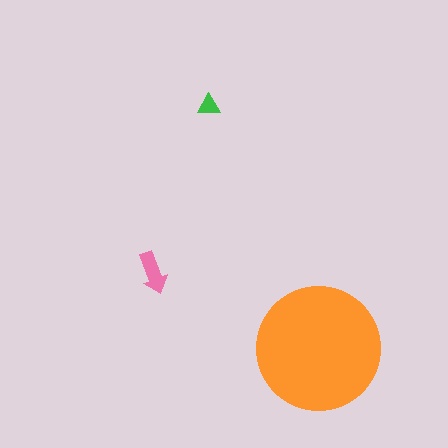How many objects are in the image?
There are 3 objects in the image.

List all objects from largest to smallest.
The orange circle, the pink arrow, the green triangle.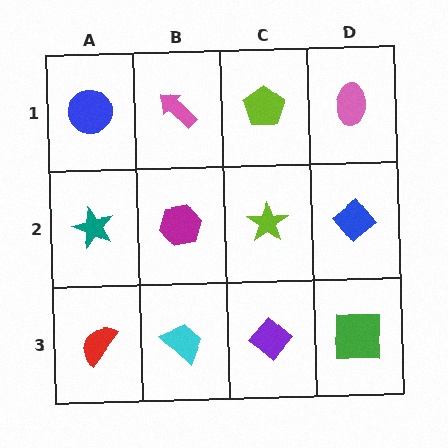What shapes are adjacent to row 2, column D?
A pink ellipse (row 1, column D), a green square (row 3, column D), a lime star (row 2, column C).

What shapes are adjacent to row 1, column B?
A magenta hexagon (row 2, column B), a blue circle (row 1, column A), a lime pentagon (row 1, column C).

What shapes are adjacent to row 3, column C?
A lime star (row 2, column C), a cyan trapezoid (row 3, column B), a green square (row 3, column D).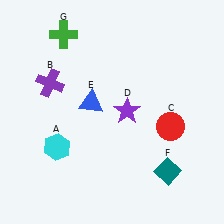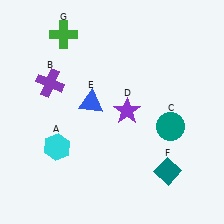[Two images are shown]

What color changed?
The circle (C) changed from red in Image 1 to teal in Image 2.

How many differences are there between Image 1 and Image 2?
There is 1 difference between the two images.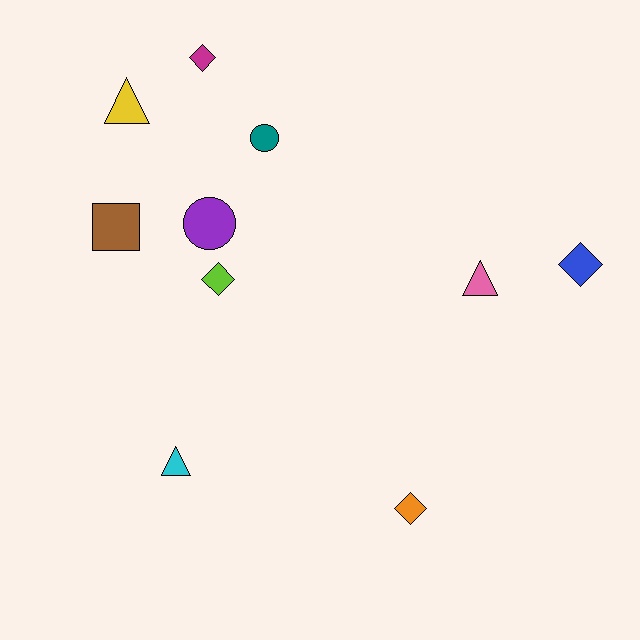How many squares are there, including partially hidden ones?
There is 1 square.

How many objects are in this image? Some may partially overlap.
There are 10 objects.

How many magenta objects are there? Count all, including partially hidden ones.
There is 1 magenta object.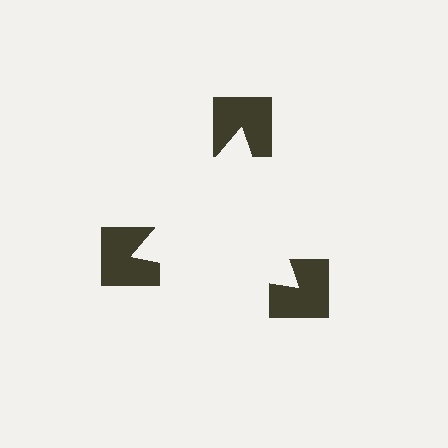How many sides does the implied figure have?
3 sides.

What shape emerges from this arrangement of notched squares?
An illusory triangle — its edges are inferred from the aligned wedge cuts in the notched squares, not physically drawn.